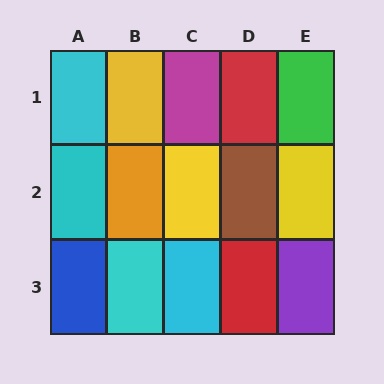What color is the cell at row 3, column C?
Cyan.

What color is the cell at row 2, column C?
Yellow.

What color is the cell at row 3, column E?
Purple.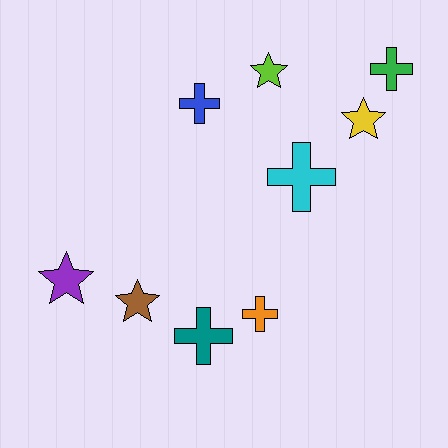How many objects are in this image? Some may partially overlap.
There are 9 objects.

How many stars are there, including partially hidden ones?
There are 4 stars.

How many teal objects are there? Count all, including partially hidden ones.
There is 1 teal object.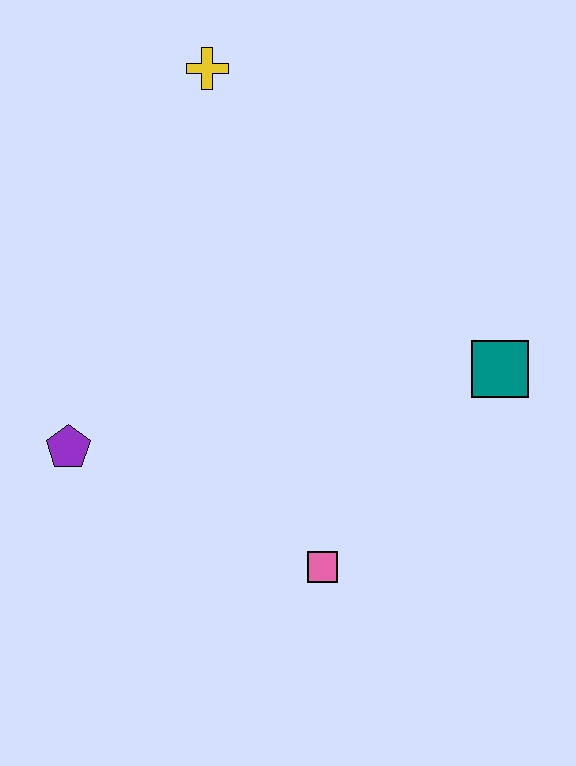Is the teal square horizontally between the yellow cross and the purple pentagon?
No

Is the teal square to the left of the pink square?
No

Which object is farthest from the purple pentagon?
The teal square is farthest from the purple pentagon.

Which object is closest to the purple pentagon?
The pink square is closest to the purple pentagon.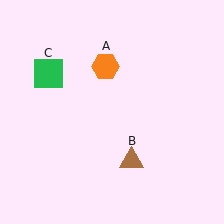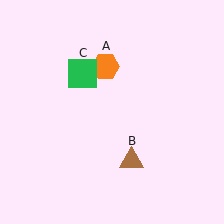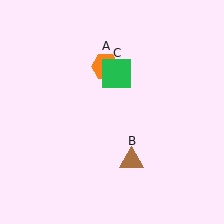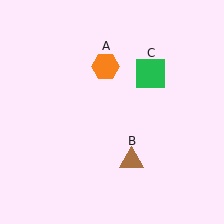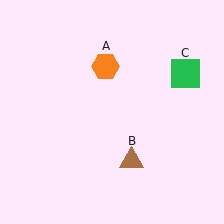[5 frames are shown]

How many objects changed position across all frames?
1 object changed position: green square (object C).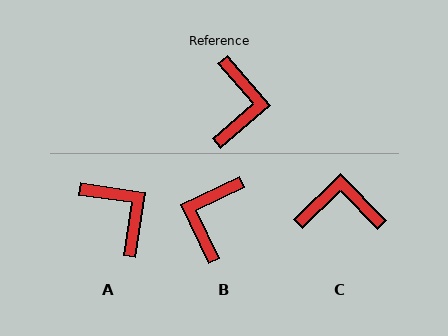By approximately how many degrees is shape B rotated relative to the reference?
Approximately 164 degrees counter-clockwise.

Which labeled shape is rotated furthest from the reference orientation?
B, about 164 degrees away.